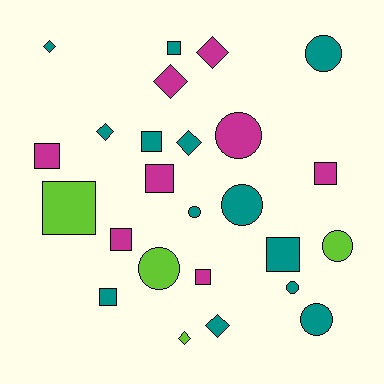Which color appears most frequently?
Teal, with 13 objects.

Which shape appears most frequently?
Square, with 10 objects.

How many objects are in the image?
There are 25 objects.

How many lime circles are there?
There are 2 lime circles.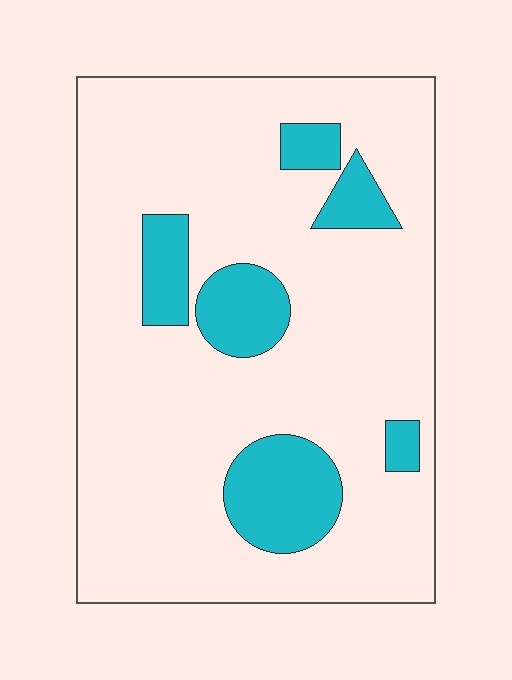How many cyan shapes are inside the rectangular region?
6.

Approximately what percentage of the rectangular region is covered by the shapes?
Approximately 15%.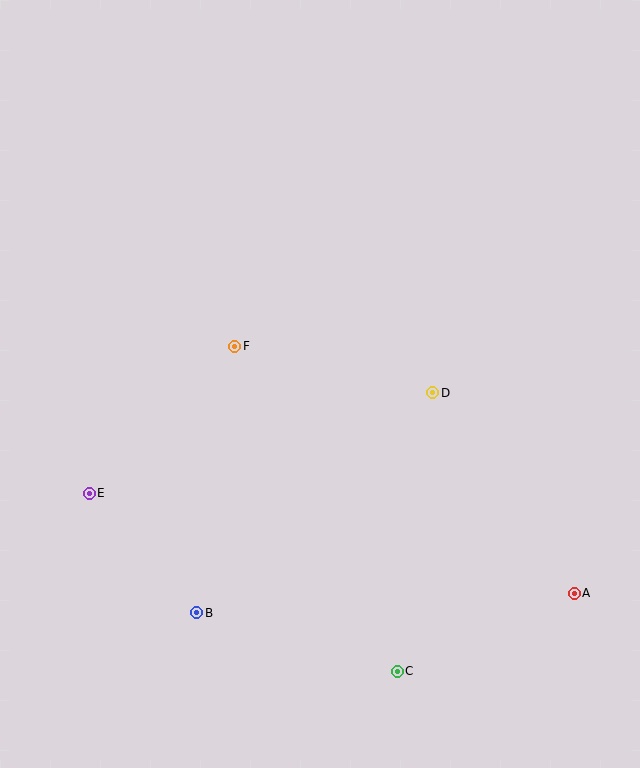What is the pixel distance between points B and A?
The distance between B and A is 378 pixels.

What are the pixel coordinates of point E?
Point E is at (89, 493).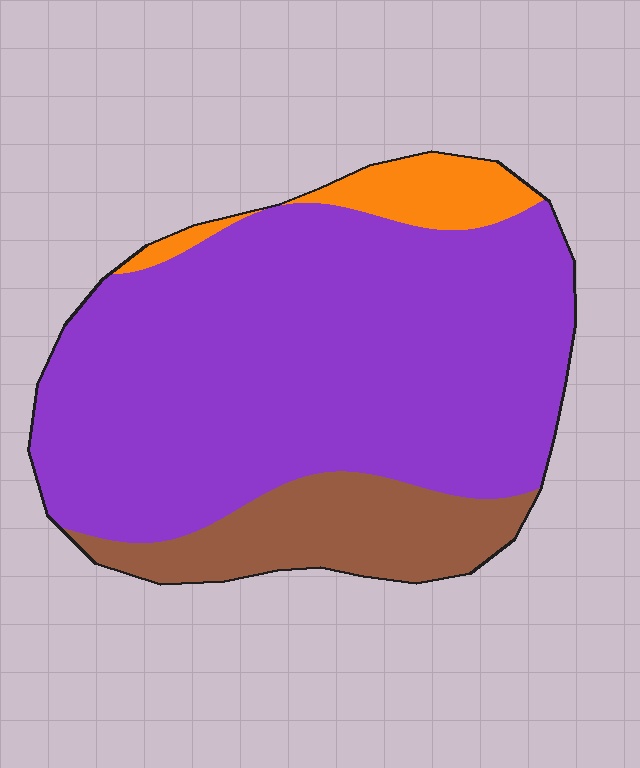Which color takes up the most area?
Purple, at roughly 75%.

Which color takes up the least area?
Orange, at roughly 10%.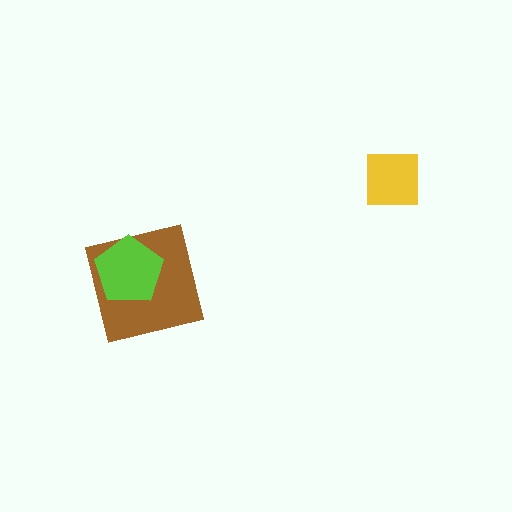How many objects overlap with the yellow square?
0 objects overlap with the yellow square.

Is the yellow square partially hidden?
No, no other shape covers it.